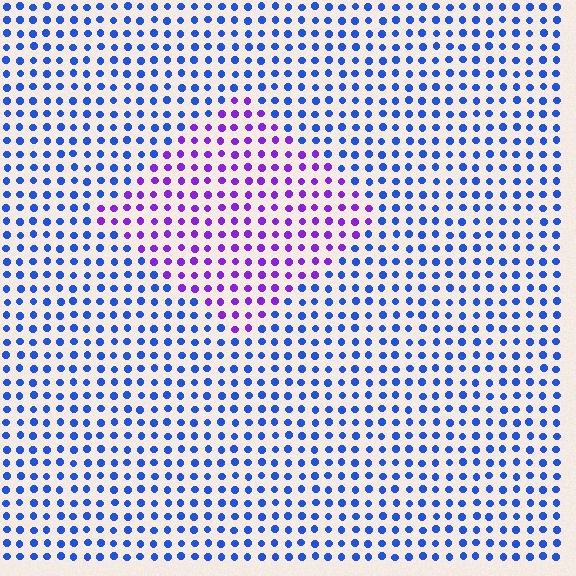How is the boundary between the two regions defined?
The boundary is defined purely by a slight shift in hue (about 50 degrees). Spacing, size, and orientation are identical on both sides.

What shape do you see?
I see a diamond.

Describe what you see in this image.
The image is filled with small blue elements in a uniform arrangement. A diamond-shaped region is visible where the elements are tinted to a slightly different hue, forming a subtle color boundary.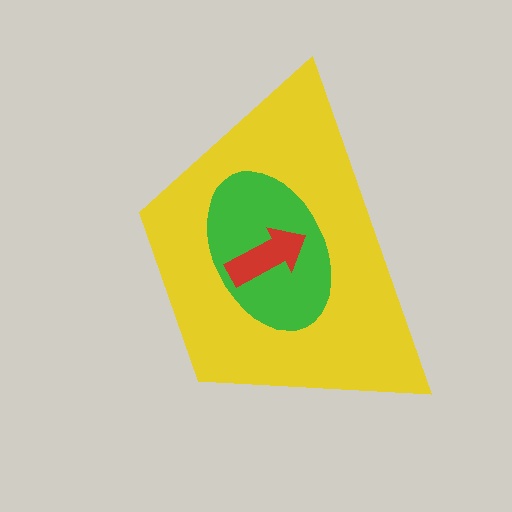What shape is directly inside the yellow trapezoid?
The green ellipse.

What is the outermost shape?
The yellow trapezoid.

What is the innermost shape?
The red arrow.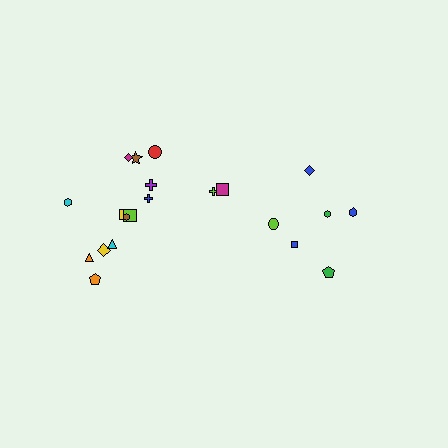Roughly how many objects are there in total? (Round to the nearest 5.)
Roughly 20 objects in total.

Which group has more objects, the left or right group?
The left group.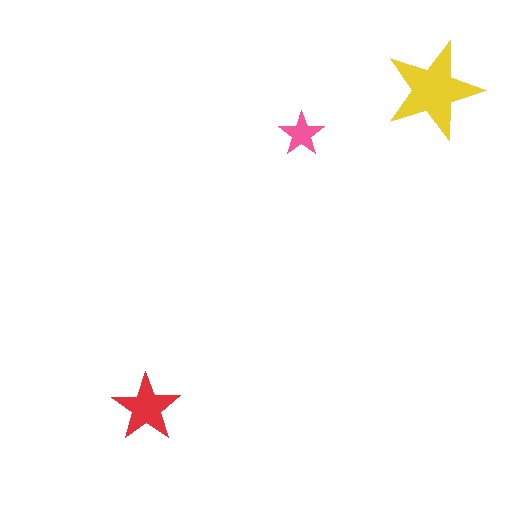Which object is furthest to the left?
The red star is leftmost.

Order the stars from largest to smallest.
the yellow one, the red one, the pink one.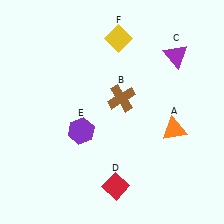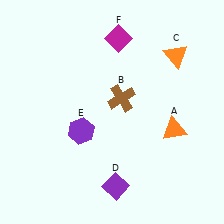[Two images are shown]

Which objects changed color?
C changed from purple to orange. D changed from red to purple. F changed from yellow to magenta.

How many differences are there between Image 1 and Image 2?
There are 3 differences between the two images.